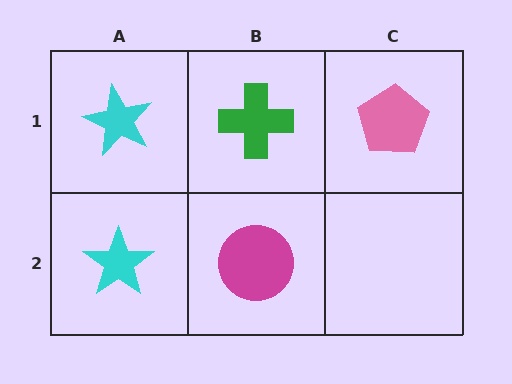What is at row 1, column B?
A green cross.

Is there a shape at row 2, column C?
No, that cell is empty.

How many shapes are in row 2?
2 shapes.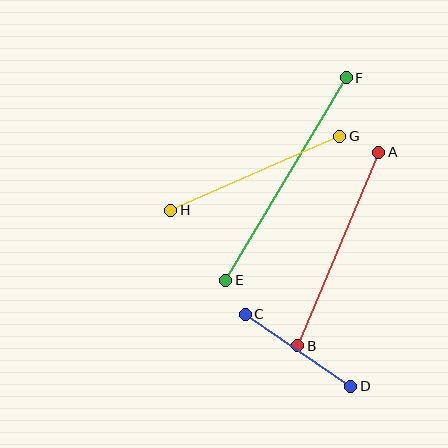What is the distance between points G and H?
The distance is approximately 185 pixels.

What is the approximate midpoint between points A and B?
The midpoint is at approximately (338, 249) pixels.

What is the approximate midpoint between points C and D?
The midpoint is at approximately (298, 350) pixels.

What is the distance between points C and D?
The distance is approximately 128 pixels.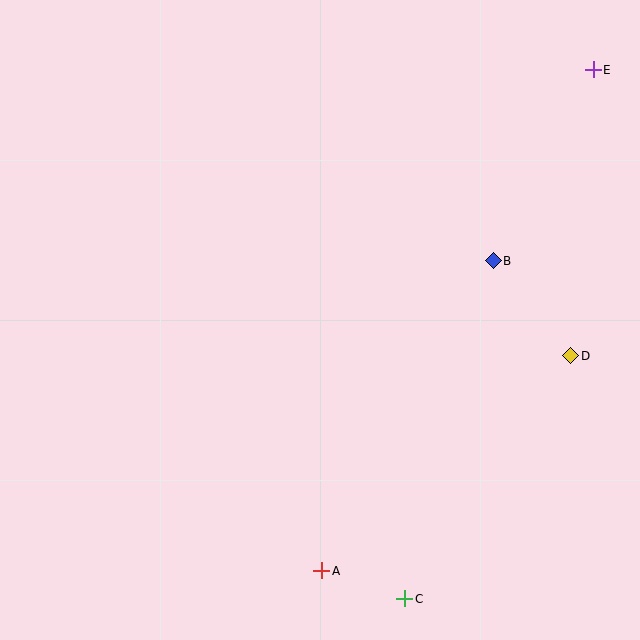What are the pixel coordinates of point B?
Point B is at (493, 261).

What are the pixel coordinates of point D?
Point D is at (571, 356).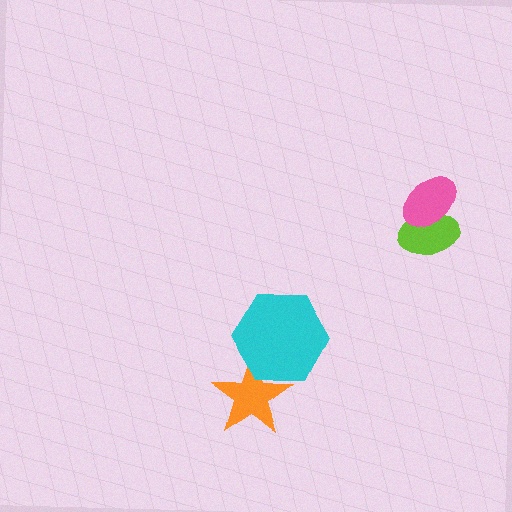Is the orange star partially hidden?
Yes, it is partially covered by another shape.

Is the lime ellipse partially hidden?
Yes, it is partially covered by another shape.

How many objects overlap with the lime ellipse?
1 object overlaps with the lime ellipse.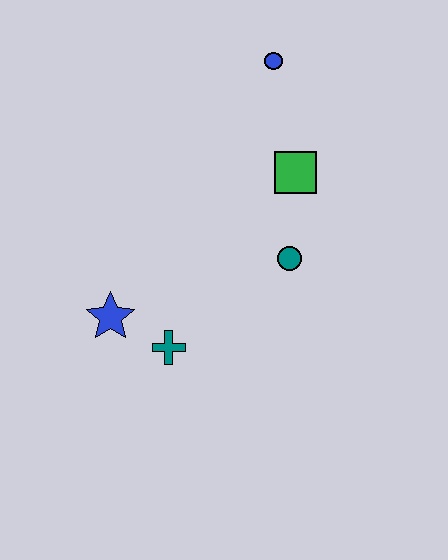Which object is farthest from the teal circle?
The blue circle is farthest from the teal circle.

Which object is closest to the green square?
The teal circle is closest to the green square.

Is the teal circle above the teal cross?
Yes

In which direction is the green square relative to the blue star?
The green square is to the right of the blue star.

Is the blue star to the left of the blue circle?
Yes